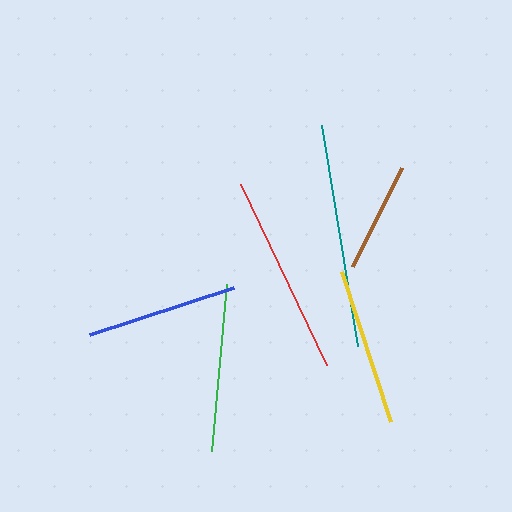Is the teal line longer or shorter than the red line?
The teal line is longer than the red line.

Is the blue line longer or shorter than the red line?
The red line is longer than the blue line.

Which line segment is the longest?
The teal line is the longest at approximately 224 pixels.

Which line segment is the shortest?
The brown line is the shortest at approximately 110 pixels.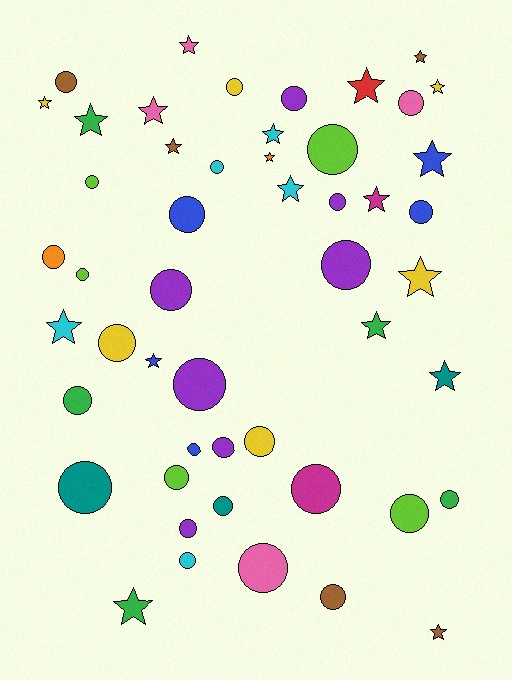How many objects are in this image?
There are 50 objects.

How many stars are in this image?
There are 20 stars.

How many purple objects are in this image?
There are 7 purple objects.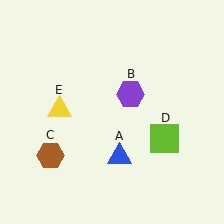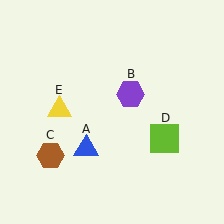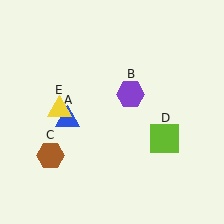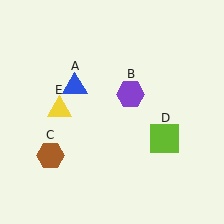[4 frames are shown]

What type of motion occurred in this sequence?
The blue triangle (object A) rotated clockwise around the center of the scene.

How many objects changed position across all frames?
1 object changed position: blue triangle (object A).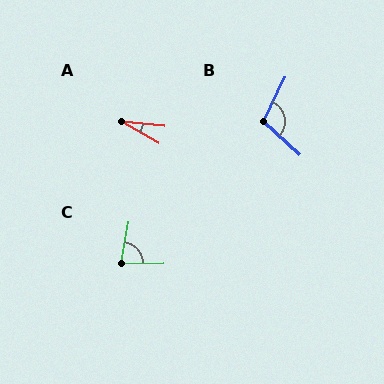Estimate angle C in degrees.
Approximately 79 degrees.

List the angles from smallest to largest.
A (24°), C (79°), B (107°).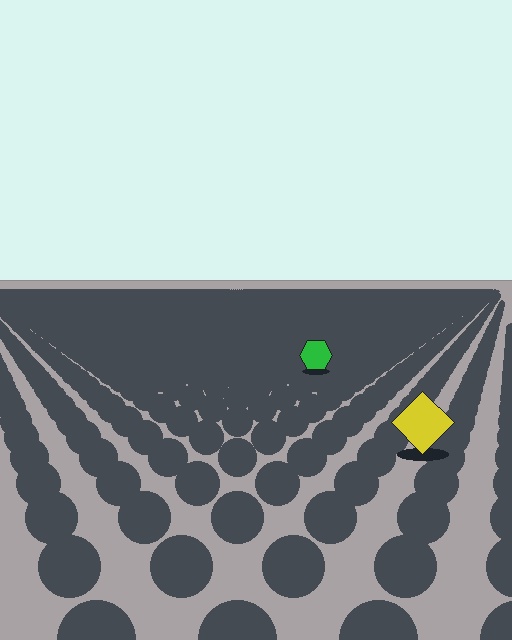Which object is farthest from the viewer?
The green hexagon is farthest from the viewer. It appears smaller and the ground texture around it is denser.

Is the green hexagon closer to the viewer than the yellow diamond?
No. The yellow diamond is closer — you can tell from the texture gradient: the ground texture is coarser near it.